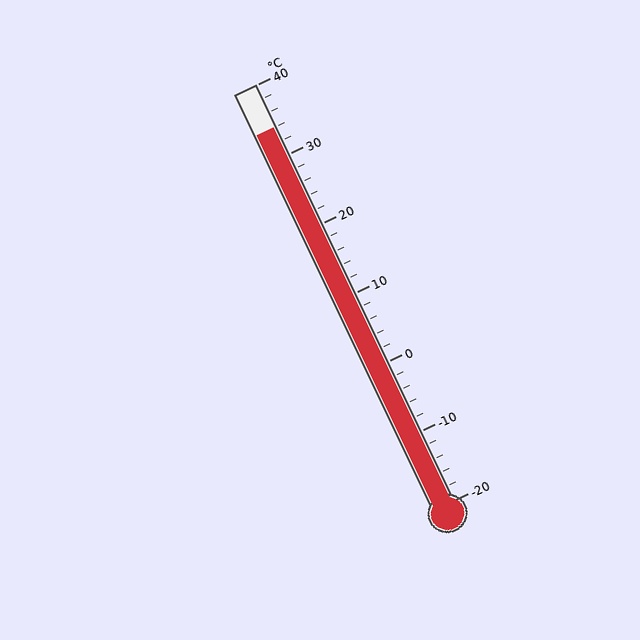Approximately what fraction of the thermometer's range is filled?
The thermometer is filled to approximately 90% of its range.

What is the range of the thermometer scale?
The thermometer scale ranges from -20°C to 40°C.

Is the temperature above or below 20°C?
The temperature is above 20°C.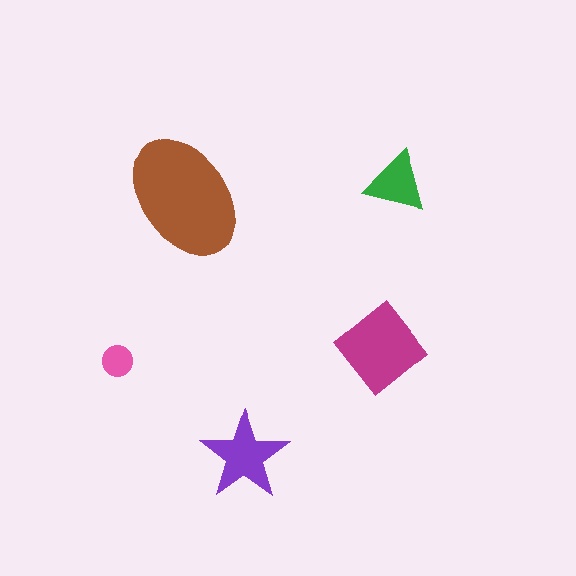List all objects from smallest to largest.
The pink circle, the green triangle, the purple star, the magenta diamond, the brown ellipse.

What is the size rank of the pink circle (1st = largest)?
5th.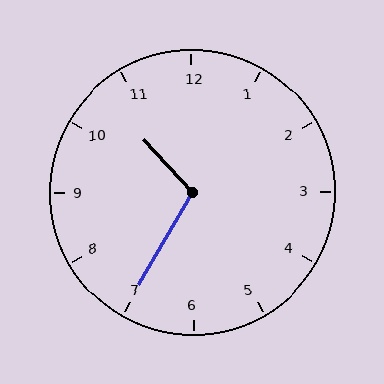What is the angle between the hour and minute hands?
Approximately 108 degrees.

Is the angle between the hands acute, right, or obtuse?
It is obtuse.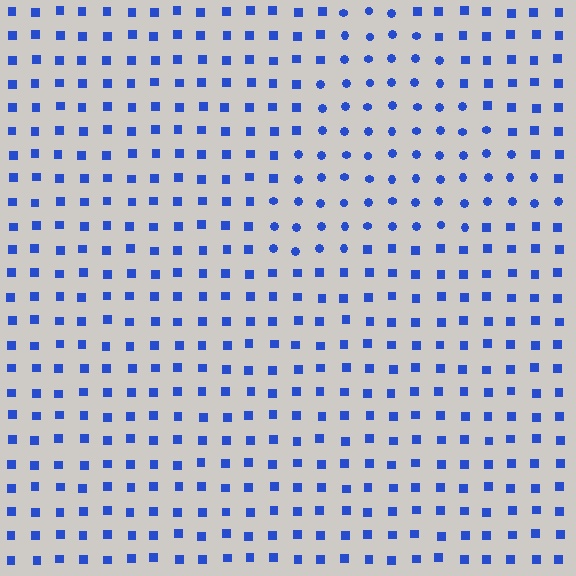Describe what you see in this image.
The image is filled with small blue elements arranged in a uniform grid. A triangle-shaped region contains circles, while the surrounding area contains squares. The boundary is defined purely by the change in element shape.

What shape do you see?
I see a triangle.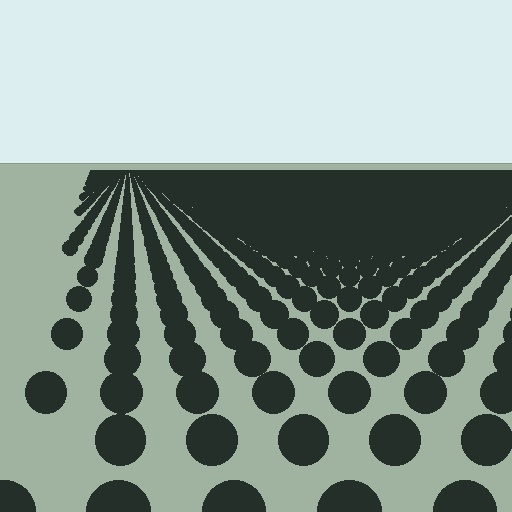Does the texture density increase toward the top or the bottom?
Density increases toward the top.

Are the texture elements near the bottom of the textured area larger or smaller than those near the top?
Larger. Near the bottom, elements are closer to the viewer and appear at a bigger on-screen size.